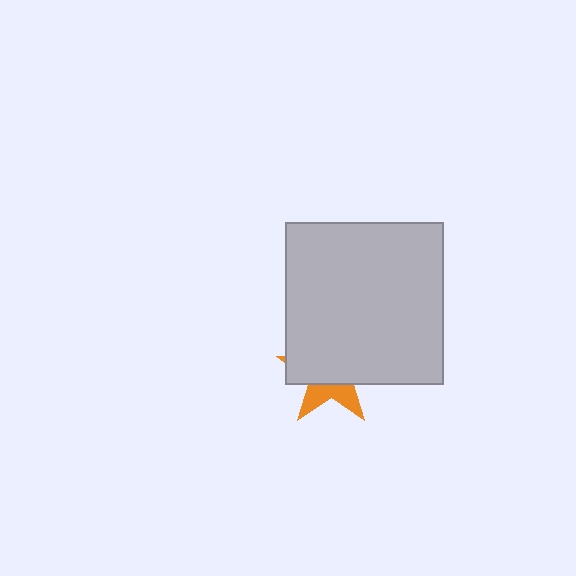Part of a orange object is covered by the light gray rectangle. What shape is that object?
It is a star.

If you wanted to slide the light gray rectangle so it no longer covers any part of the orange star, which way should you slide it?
Slide it up — that is the most direct way to separate the two shapes.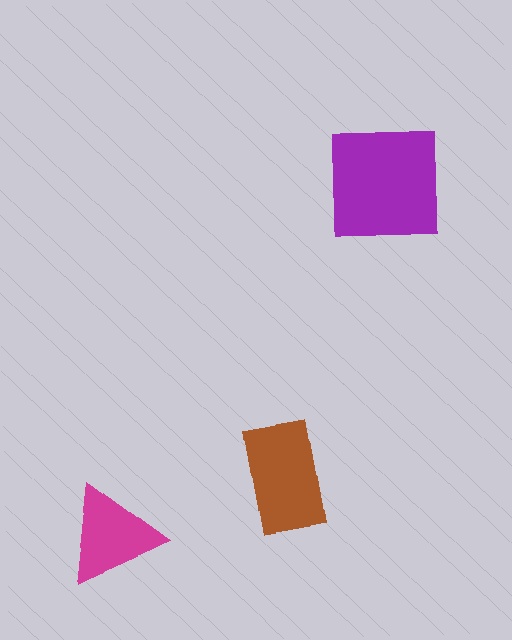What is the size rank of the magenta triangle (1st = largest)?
3rd.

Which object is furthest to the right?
The purple square is rightmost.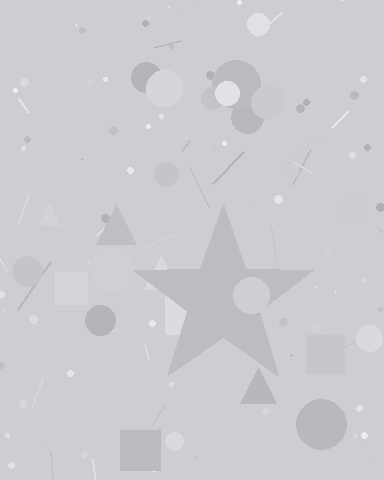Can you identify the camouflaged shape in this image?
The camouflaged shape is a star.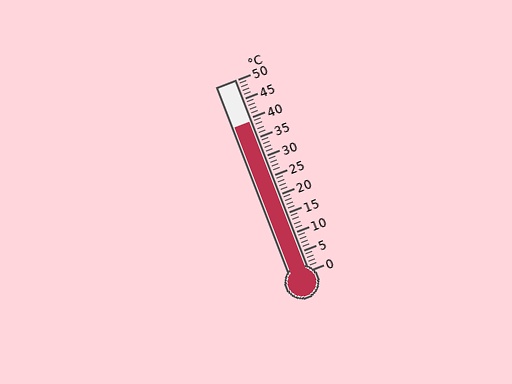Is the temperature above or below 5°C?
The temperature is above 5°C.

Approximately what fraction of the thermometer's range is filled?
The thermometer is filled to approximately 80% of its range.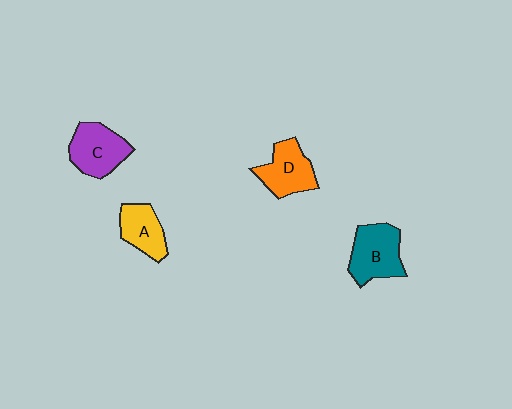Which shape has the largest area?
Shape B (teal).